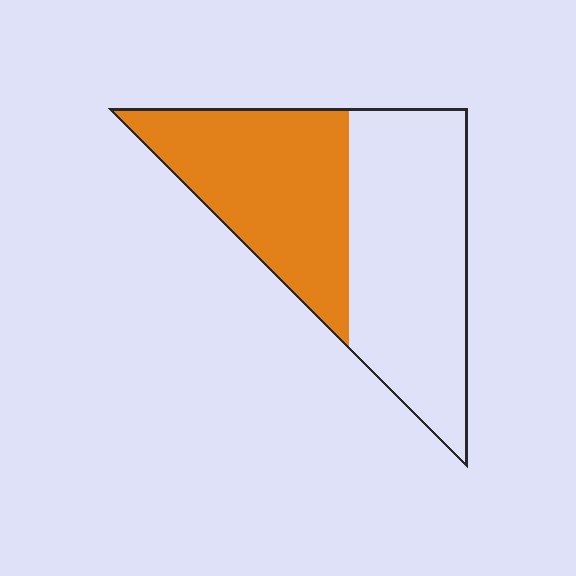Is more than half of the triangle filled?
No.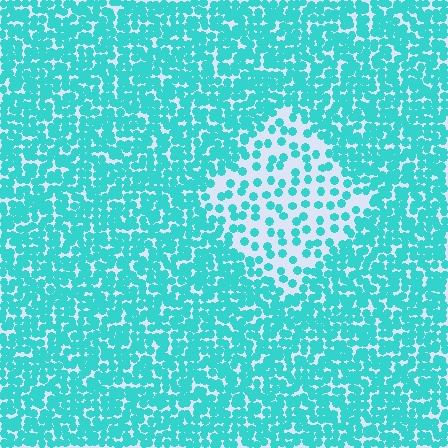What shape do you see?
I see a diamond.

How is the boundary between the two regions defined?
The boundary is defined by a change in element density (approximately 2.6x ratio). All elements are the same color, size, and shape.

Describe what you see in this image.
The image contains small cyan elements arranged at two different densities. A diamond-shaped region is visible where the elements are less densely packed than the surrounding area.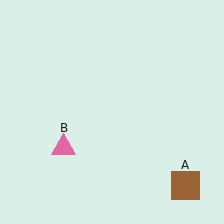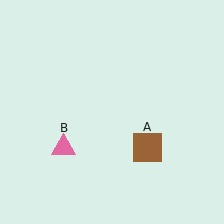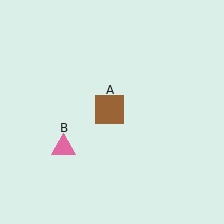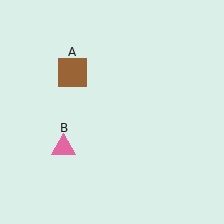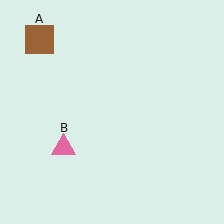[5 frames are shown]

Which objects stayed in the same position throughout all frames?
Pink triangle (object B) remained stationary.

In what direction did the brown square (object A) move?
The brown square (object A) moved up and to the left.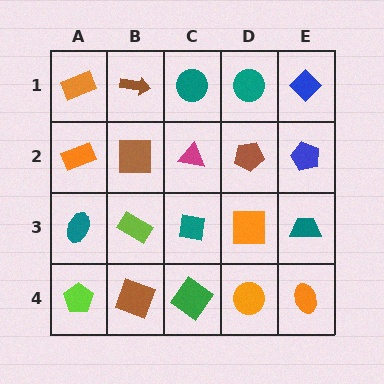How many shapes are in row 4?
5 shapes.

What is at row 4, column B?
A brown square.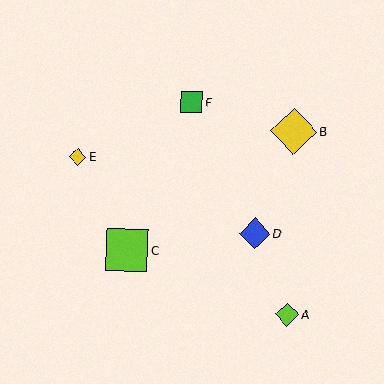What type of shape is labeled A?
Shape A is a lime diamond.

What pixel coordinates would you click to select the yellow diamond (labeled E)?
Click at (78, 157) to select the yellow diamond E.